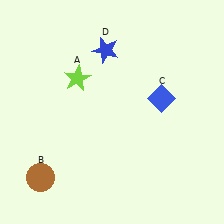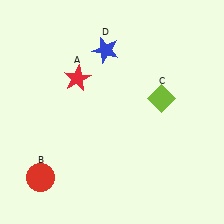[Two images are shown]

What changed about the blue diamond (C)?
In Image 1, C is blue. In Image 2, it changed to lime.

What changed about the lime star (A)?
In Image 1, A is lime. In Image 2, it changed to red.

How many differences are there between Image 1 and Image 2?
There are 3 differences between the two images.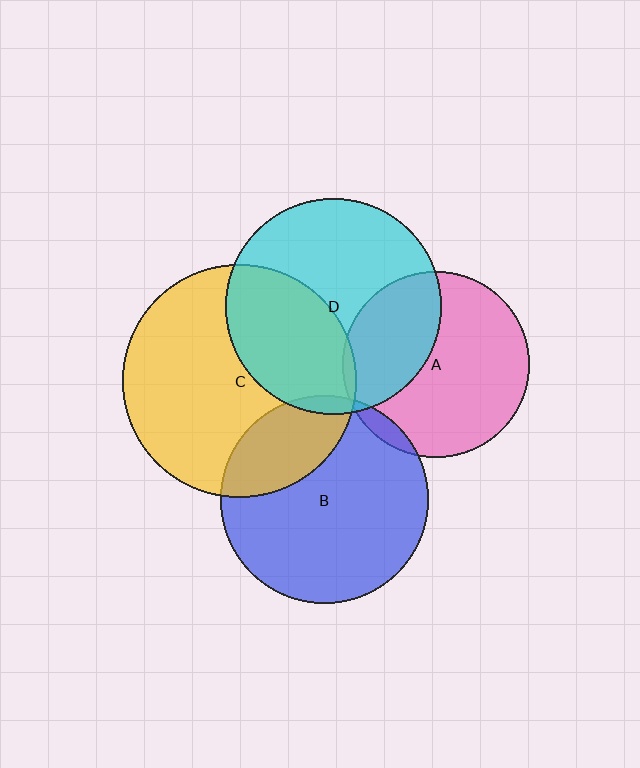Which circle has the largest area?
Circle C (yellow).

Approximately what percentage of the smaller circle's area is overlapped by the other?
Approximately 5%.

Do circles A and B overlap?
Yes.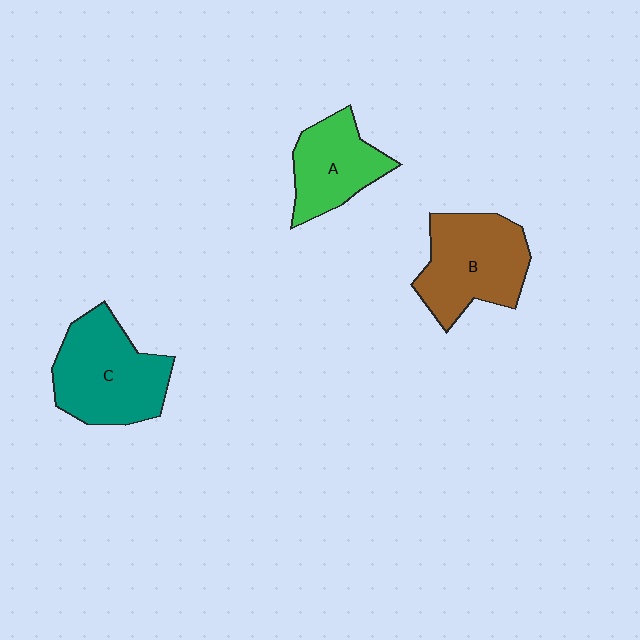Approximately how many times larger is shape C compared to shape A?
Approximately 1.4 times.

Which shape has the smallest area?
Shape A (green).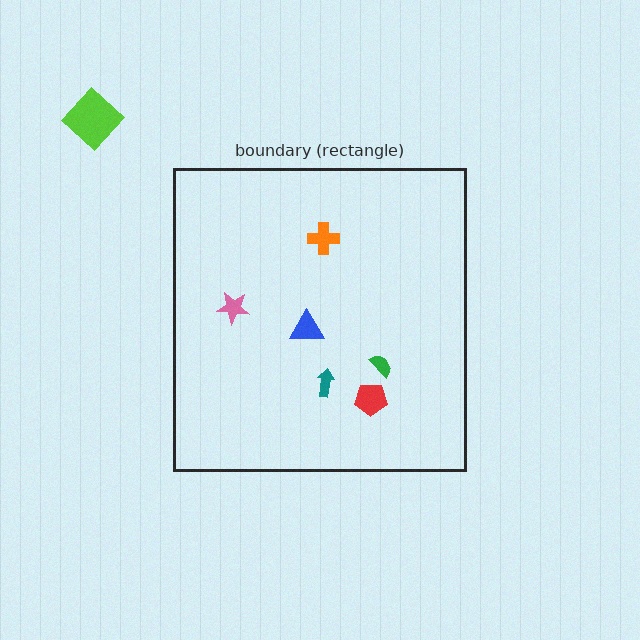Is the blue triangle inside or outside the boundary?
Inside.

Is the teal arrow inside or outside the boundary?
Inside.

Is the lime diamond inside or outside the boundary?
Outside.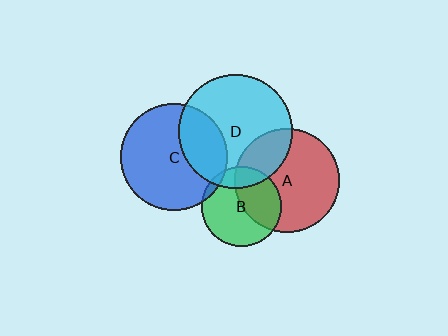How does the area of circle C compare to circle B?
Approximately 1.8 times.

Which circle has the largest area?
Circle D (cyan).